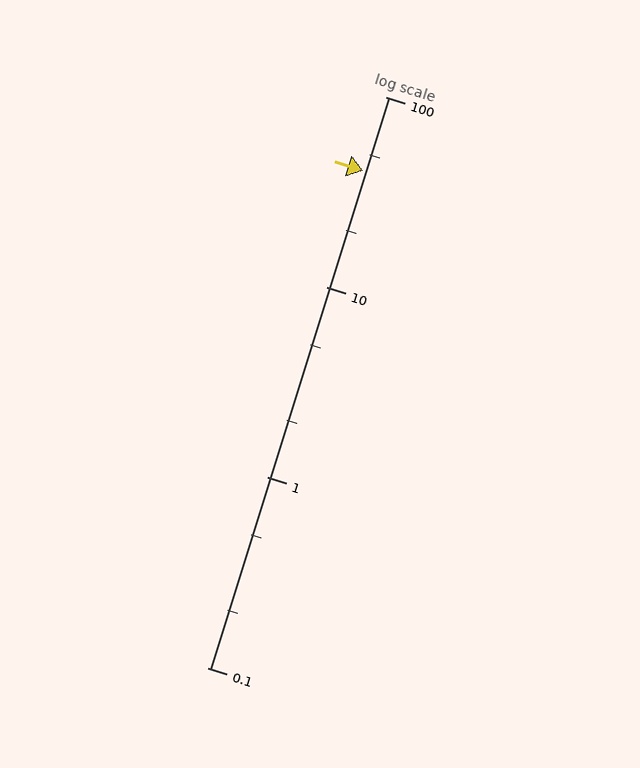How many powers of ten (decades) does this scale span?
The scale spans 3 decades, from 0.1 to 100.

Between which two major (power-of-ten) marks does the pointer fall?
The pointer is between 10 and 100.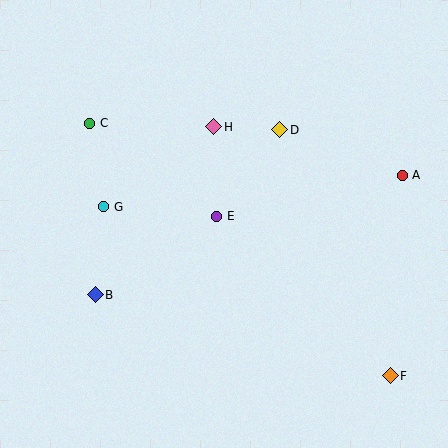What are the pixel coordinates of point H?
Point H is at (214, 127).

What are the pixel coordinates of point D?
Point D is at (280, 130).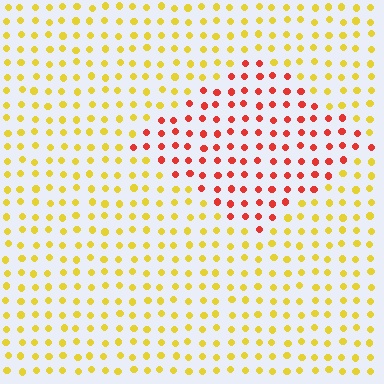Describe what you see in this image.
The image is filled with small yellow elements in a uniform arrangement. A diamond-shaped region is visible where the elements are tinted to a slightly different hue, forming a subtle color boundary.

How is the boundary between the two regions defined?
The boundary is defined purely by a slight shift in hue (about 53 degrees). Spacing, size, and orientation are identical on both sides.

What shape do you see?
I see a diamond.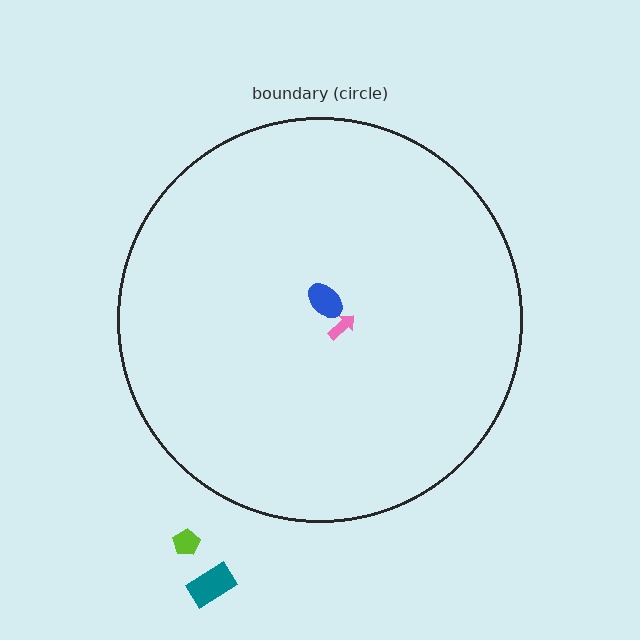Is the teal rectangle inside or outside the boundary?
Outside.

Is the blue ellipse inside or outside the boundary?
Inside.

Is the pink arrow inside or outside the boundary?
Inside.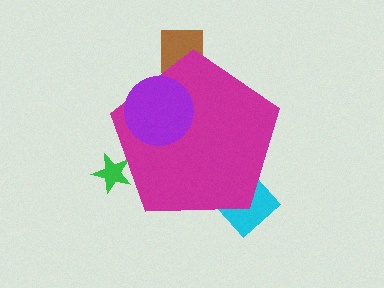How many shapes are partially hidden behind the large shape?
3 shapes are partially hidden.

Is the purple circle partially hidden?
No, the purple circle is fully visible.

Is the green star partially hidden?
Yes, the green star is partially hidden behind the magenta pentagon.